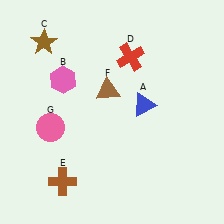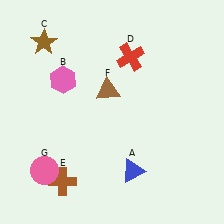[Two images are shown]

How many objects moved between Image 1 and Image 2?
2 objects moved between the two images.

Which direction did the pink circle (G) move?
The pink circle (G) moved down.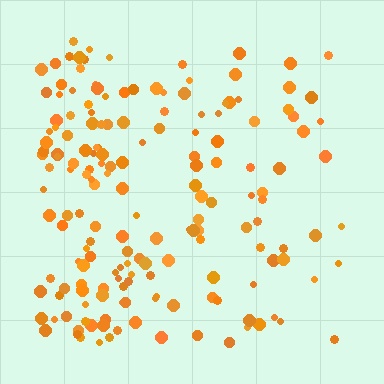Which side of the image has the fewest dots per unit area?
The right.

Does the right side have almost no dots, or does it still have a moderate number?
Still a moderate number, just noticeably fewer than the left.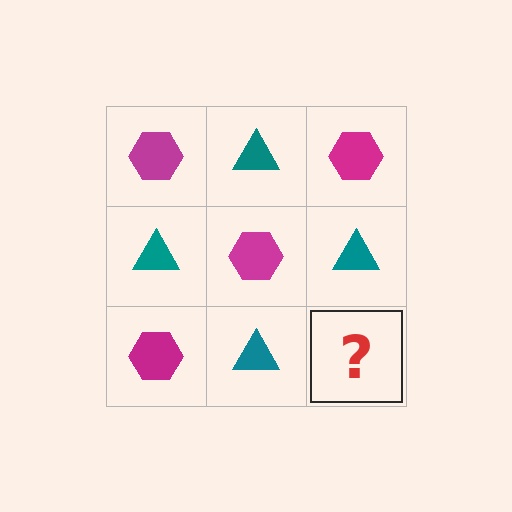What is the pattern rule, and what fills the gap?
The rule is that it alternates magenta hexagon and teal triangle in a checkerboard pattern. The gap should be filled with a magenta hexagon.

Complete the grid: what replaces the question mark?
The question mark should be replaced with a magenta hexagon.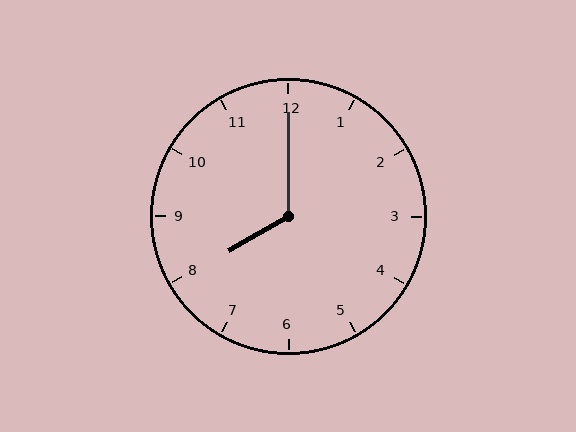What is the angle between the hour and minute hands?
Approximately 120 degrees.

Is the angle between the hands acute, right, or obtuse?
It is obtuse.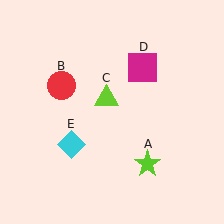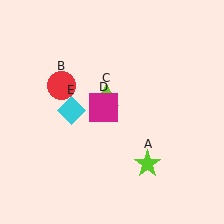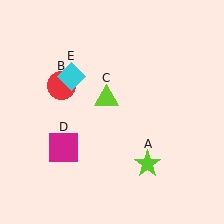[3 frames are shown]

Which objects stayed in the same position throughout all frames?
Lime star (object A) and red circle (object B) and lime triangle (object C) remained stationary.